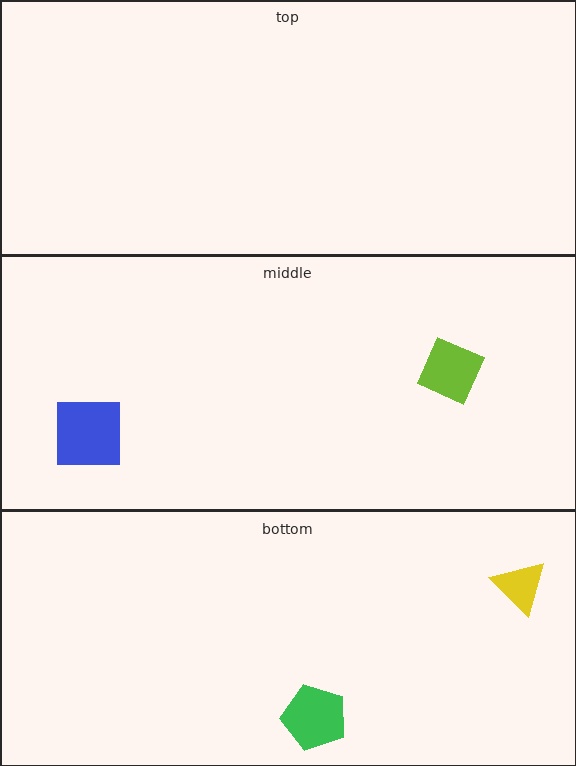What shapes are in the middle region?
The blue square, the lime diamond.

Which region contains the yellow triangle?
The bottom region.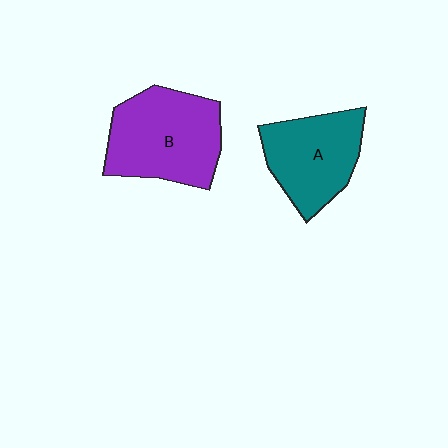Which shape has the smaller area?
Shape A (teal).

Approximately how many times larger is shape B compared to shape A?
Approximately 1.2 times.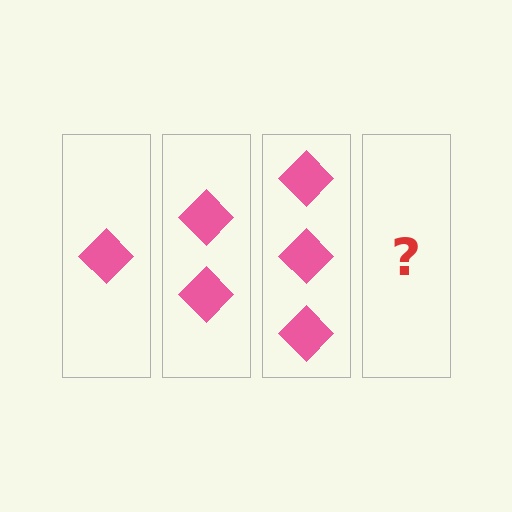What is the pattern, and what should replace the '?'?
The pattern is that each step adds one more diamond. The '?' should be 4 diamonds.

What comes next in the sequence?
The next element should be 4 diamonds.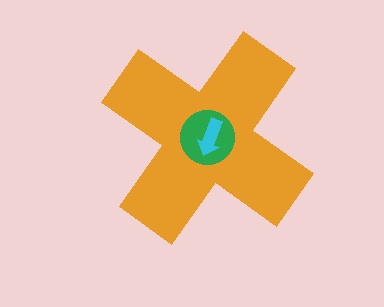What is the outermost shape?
The orange cross.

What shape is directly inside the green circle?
The cyan arrow.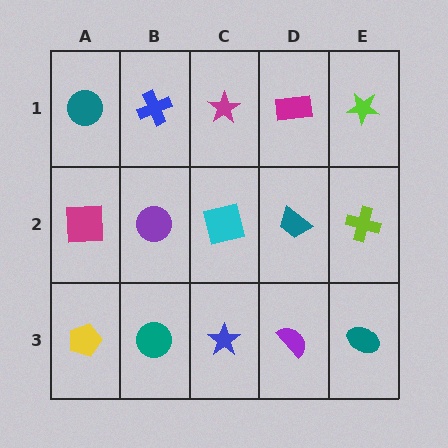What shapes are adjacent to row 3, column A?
A magenta square (row 2, column A), a teal circle (row 3, column B).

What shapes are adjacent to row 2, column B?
A blue cross (row 1, column B), a teal circle (row 3, column B), a magenta square (row 2, column A), a cyan square (row 2, column C).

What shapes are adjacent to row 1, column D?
A teal trapezoid (row 2, column D), a magenta star (row 1, column C), a lime star (row 1, column E).